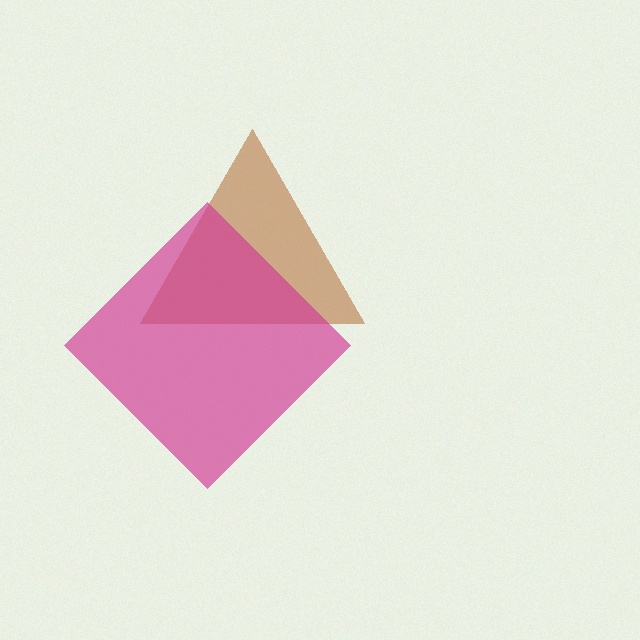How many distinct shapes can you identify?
There are 2 distinct shapes: a brown triangle, a magenta diamond.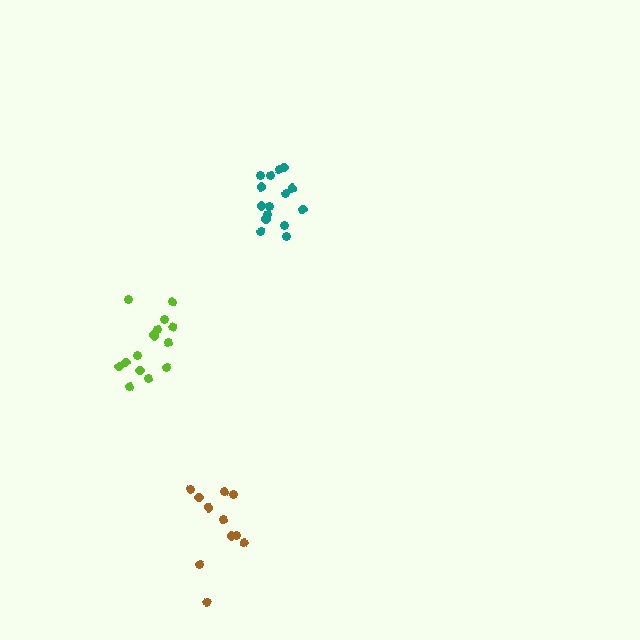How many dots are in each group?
Group 1: 11 dots, Group 2: 15 dots, Group 3: 14 dots (40 total).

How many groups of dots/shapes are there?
There are 3 groups.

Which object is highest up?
The teal cluster is topmost.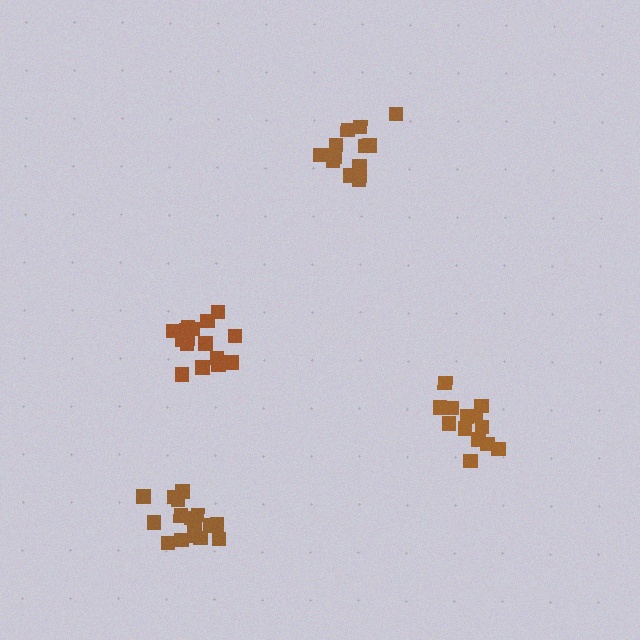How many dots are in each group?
Group 1: 13 dots, Group 2: 14 dots, Group 3: 17 dots, Group 4: 16 dots (60 total).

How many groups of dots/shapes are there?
There are 4 groups.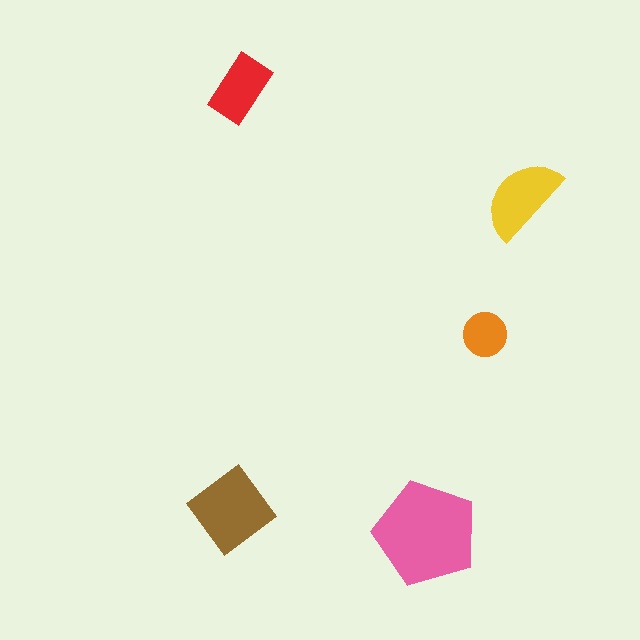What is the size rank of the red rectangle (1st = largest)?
4th.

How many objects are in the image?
There are 5 objects in the image.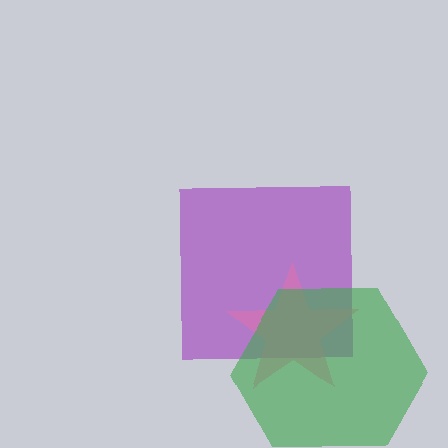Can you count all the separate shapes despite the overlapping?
Yes, there are 3 separate shapes.